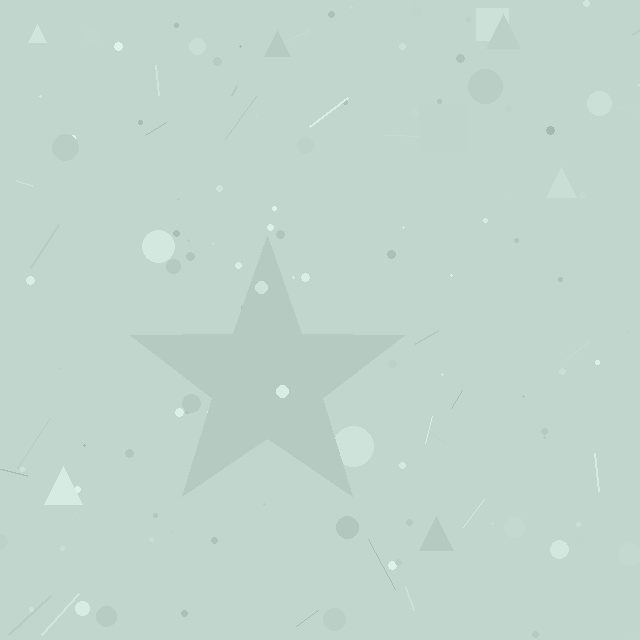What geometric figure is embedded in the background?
A star is embedded in the background.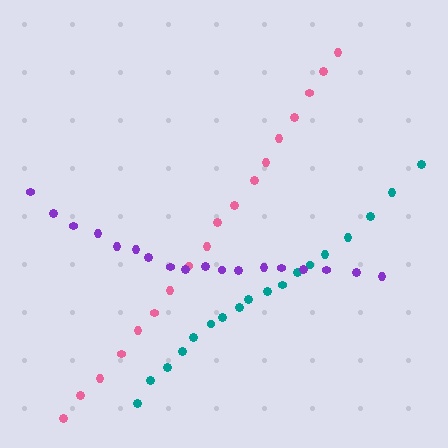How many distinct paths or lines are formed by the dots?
There are 3 distinct paths.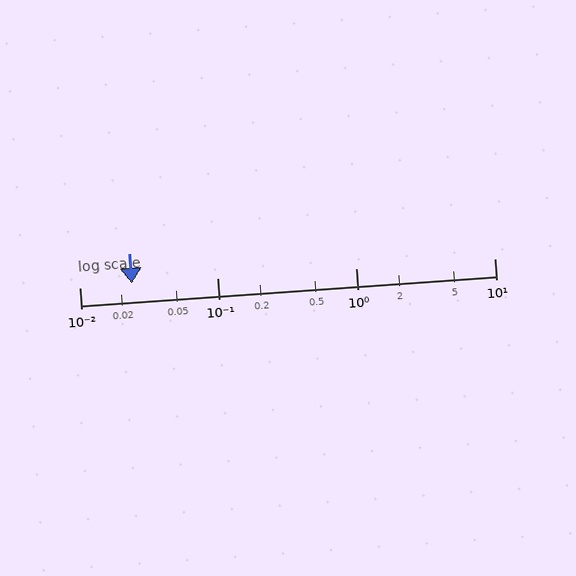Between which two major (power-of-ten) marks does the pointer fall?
The pointer is between 0.01 and 0.1.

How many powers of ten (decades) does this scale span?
The scale spans 3 decades, from 0.01 to 10.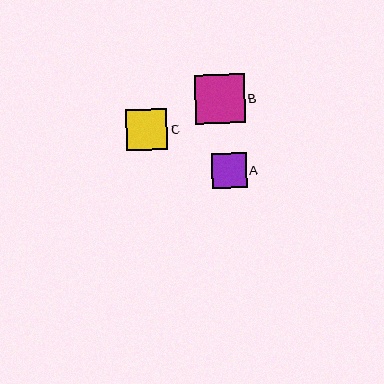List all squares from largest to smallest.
From largest to smallest: B, C, A.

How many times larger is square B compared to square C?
Square B is approximately 1.2 times the size of square C.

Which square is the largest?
Square B is the largest with a size of approximately 49 pixels.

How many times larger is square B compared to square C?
Square B is approximately 1.2 times the size of square C.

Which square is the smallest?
Square A is the smallest with a size of approximately 35 pixels.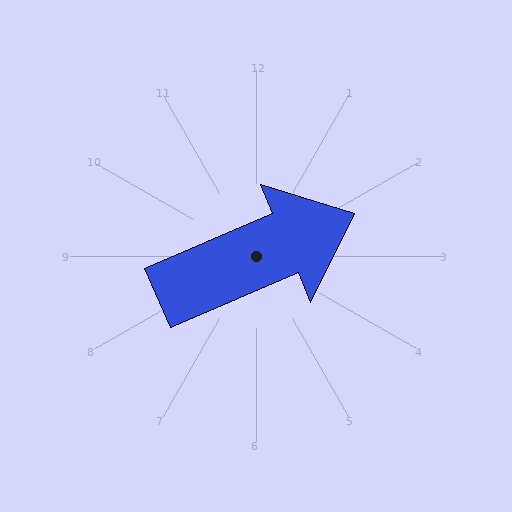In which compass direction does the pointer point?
Northeast.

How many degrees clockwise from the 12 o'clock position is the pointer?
Approximately 67 degrees.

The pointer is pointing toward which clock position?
Roughly 2 o'clock.